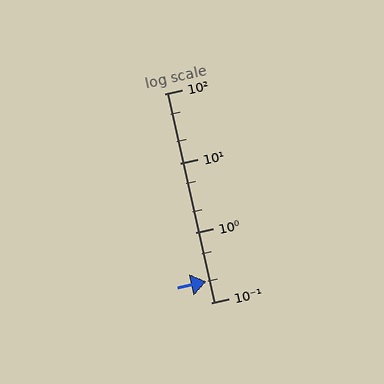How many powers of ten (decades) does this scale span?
The scale spans 3 decades, from 0.1 to 100.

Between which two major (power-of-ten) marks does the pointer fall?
The pointer is between 0.1 and 1.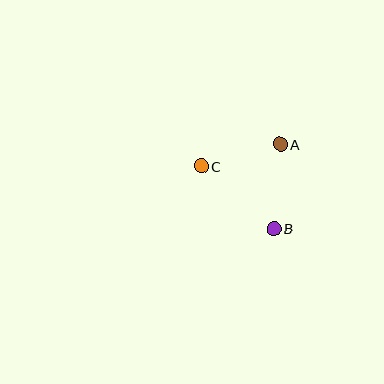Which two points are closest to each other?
Points A and C are closest to each other.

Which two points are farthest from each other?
Points B and C are farthest from each other.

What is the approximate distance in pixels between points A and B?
The distance between A and B is approximately 84 pixels.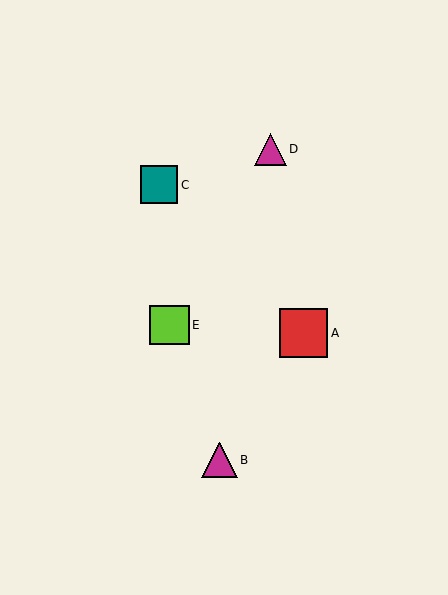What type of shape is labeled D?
Shape D is a magenta triangle.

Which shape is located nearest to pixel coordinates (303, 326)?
The red square (labeled A) at (304, 333) is nearest to that location.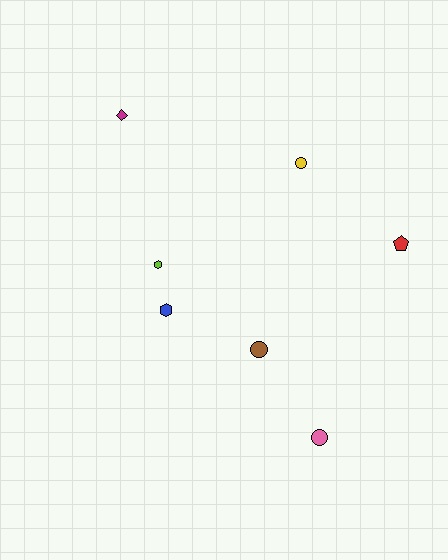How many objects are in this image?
There are 7 objects.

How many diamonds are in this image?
There is 1 diamond.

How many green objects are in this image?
There are no green objects.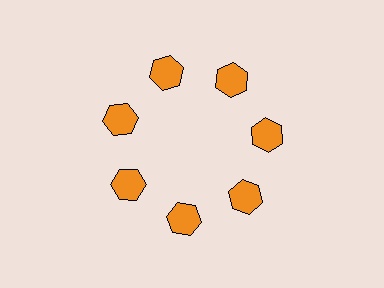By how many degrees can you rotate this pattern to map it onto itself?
The pattern maps onto itself every 51 degrees of rotation.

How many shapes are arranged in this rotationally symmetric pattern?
There are 7 shapes, arranged in 7 groups of 1.